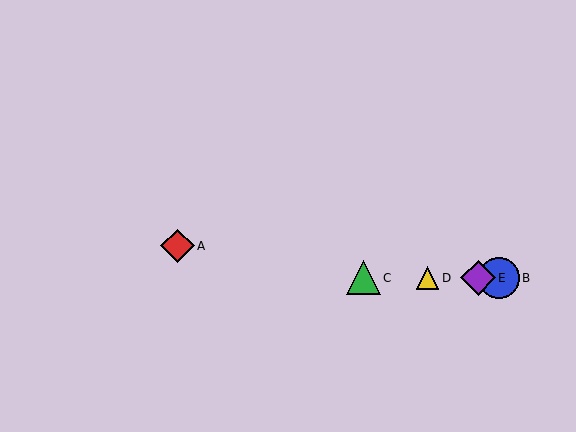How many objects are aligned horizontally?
4 objects (B, C, D, E) are aligned horizontally.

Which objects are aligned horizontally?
Objects B, C, D, E are aligned horizontally.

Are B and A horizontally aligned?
No, B is at y≈278 and A is at y≈246.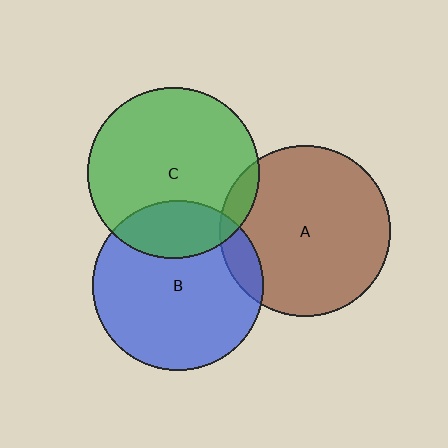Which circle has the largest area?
Circle C (green).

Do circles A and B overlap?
Yes.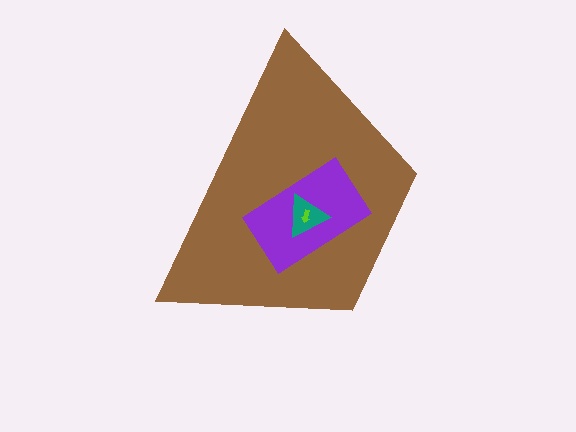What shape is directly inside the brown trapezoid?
The purple rectangle.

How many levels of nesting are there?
4.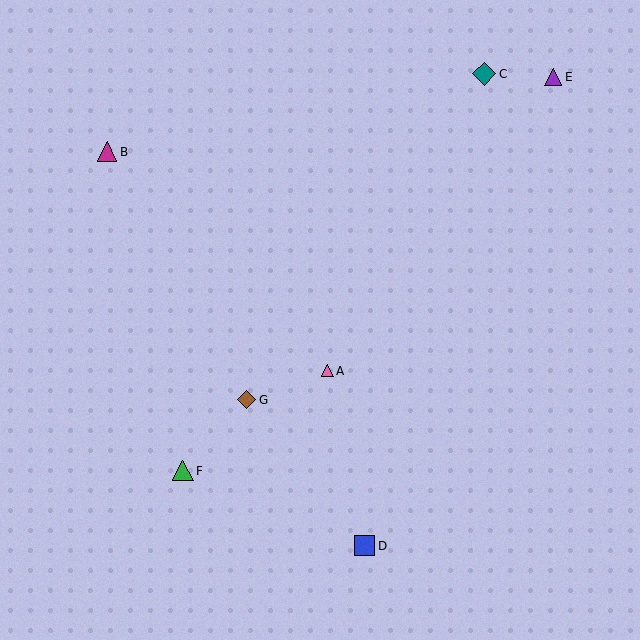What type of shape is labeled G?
Shape G is a brown diamond.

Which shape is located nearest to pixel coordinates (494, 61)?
The teal diamond (labeled C) at (484, 74) is nearest to that location.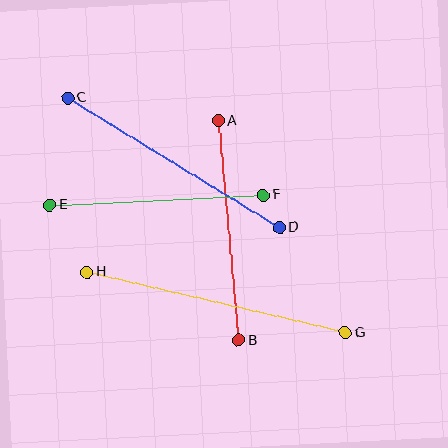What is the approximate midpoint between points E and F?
The midpoint is at approximately (157, 200) pixels.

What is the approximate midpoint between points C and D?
The midpoint is at approximately (174, 163) pixels.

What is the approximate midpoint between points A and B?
The midpoint is at approximately (228, 231) pixels.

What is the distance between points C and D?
The distance is approximately 248 pixels.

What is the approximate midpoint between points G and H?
The midpoint is at approximately (216, 302) pixels.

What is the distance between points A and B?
The distance is approximately 220 pixels.